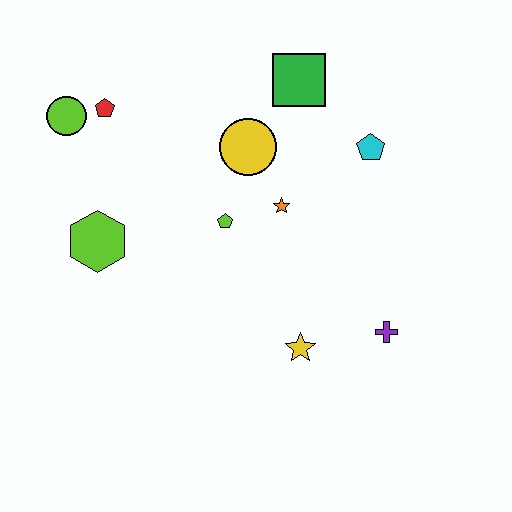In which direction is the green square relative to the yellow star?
The green square is above the yellow star.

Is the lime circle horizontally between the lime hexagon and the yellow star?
No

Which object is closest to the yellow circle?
The orange star is closest to the yellow circle.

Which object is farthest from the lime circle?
The purple cross is farthest from the lime circle.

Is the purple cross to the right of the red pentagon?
Yes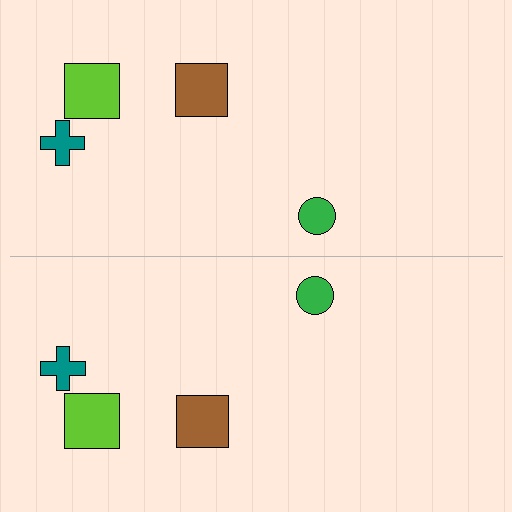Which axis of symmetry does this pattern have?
The pattern has a horizontal axis of symmetry running through the center of the image.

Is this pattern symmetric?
Yes, this pattern has bilateral (reflection) symmetry.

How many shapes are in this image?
There are 8 shapes in this image.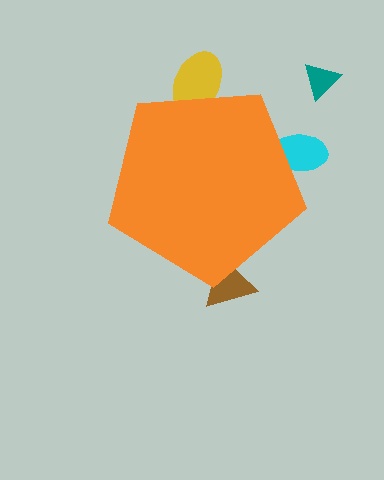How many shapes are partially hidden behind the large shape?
3 shapes are partially hidden.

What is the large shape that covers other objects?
An orange pentagon.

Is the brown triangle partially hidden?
Yes, the brown triangle is partially hidden behind the orange pentagon.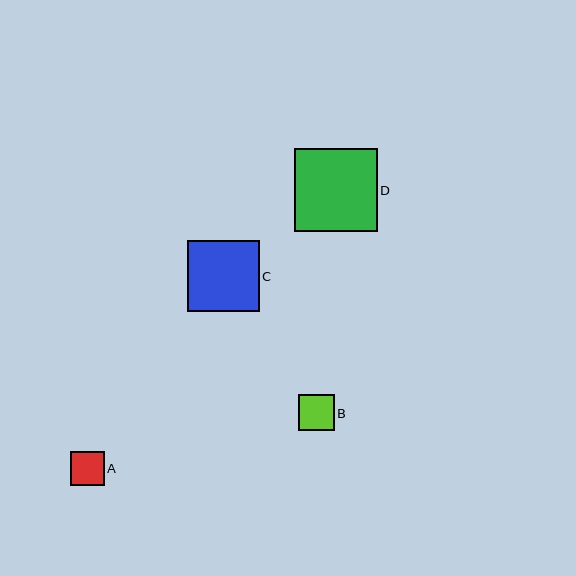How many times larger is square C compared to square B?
Square C is approximately 2.0 times the size of square B.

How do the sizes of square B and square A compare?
Square B and square A are approximately the same size.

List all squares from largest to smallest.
From largest to smallest: D, C, B, A.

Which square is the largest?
Square D is the largest with a size of approximately 83 pixels.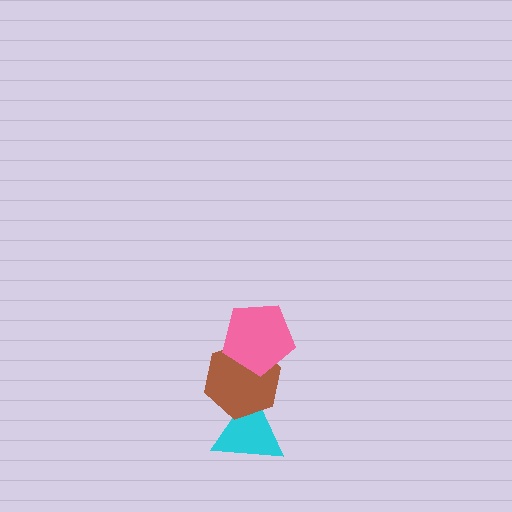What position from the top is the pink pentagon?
The pink pentagon is 1st from the top.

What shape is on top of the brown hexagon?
The pink pentagon is on top of the brown hexagon.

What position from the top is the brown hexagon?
The brown hexagon is 2nd from the top.